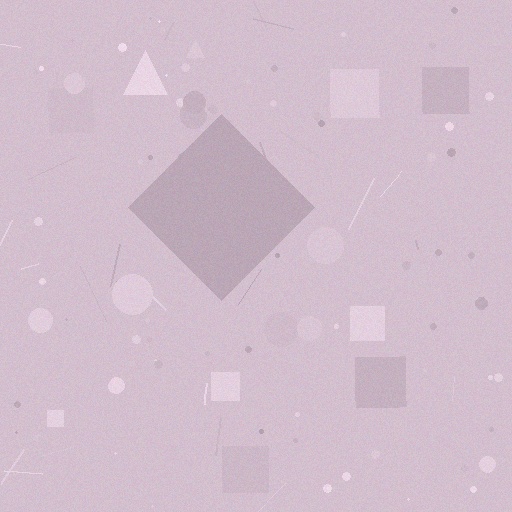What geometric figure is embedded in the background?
A diamond is embedded in the background.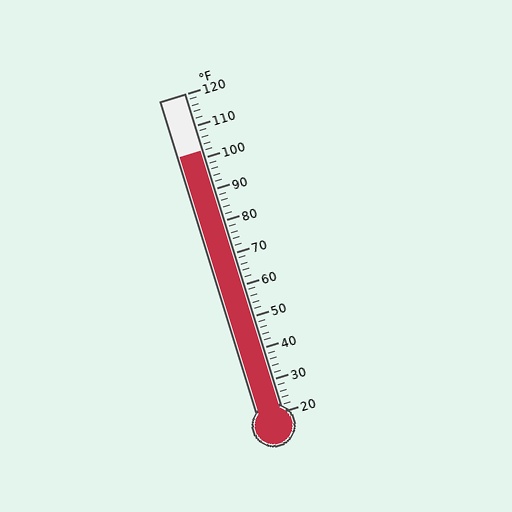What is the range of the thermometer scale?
The thermometer scale ranges from 20°F to 120°F.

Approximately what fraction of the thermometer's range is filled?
The thermometer is filled to approximately 80% of its range.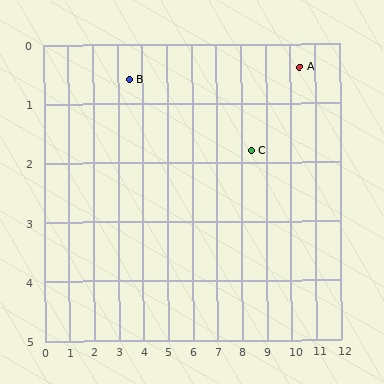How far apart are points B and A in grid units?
Points B and A are about 6.9 grid units apart.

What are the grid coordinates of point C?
Point C is at approximately (8.4, 1.8).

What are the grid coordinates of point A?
Point A is at approximately (10.4, 0.4).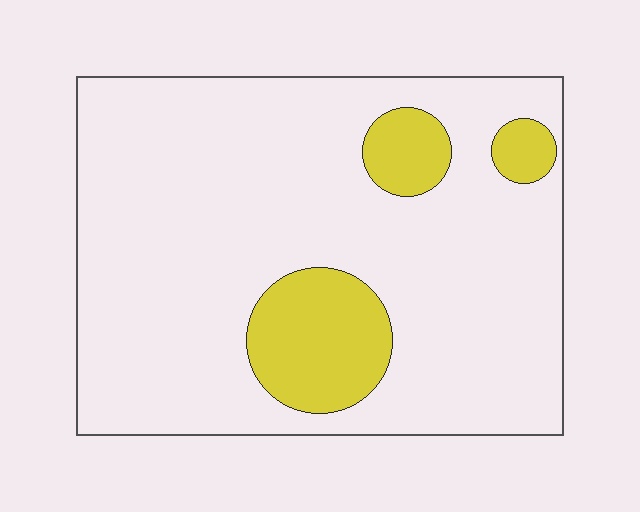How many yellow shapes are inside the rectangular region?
3.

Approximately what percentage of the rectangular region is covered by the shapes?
Approximately 15%.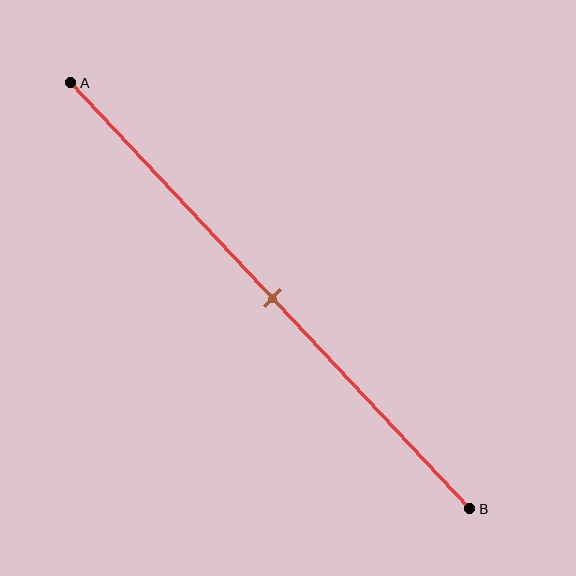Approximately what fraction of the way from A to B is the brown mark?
The brown mark is approximately 50% of the way from A to B.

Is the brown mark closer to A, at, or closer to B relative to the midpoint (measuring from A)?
The brown mark is approximately at the midpoint of segment AB.